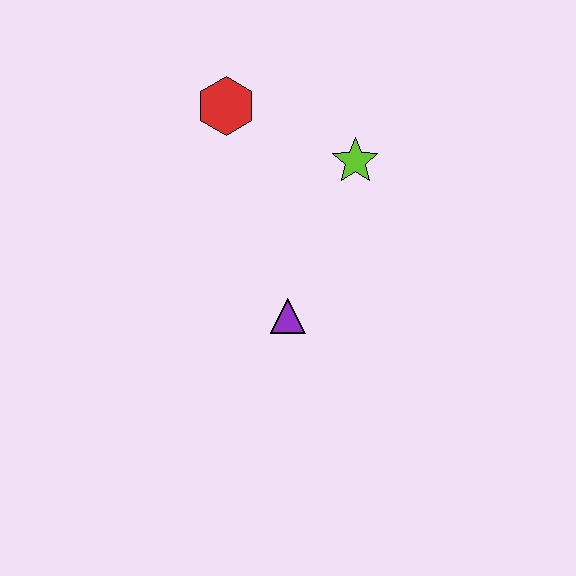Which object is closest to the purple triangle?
The lime star is closest to the purple triangle.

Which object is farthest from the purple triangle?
The red hexagon is farthest from the purple triangle.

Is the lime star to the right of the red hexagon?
Yes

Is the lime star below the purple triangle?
No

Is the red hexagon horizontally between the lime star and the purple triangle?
No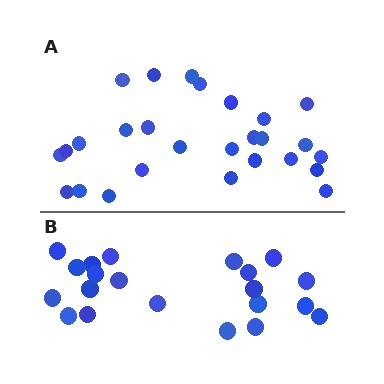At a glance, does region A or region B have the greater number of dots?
Region A (the top region) has more dots.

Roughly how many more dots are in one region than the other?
Region A has about 6 more dots than region B.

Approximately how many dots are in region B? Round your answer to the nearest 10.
About 20 dots. (The exact count is 21, which rounds to 20.)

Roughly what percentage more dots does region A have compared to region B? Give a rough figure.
About 30% more.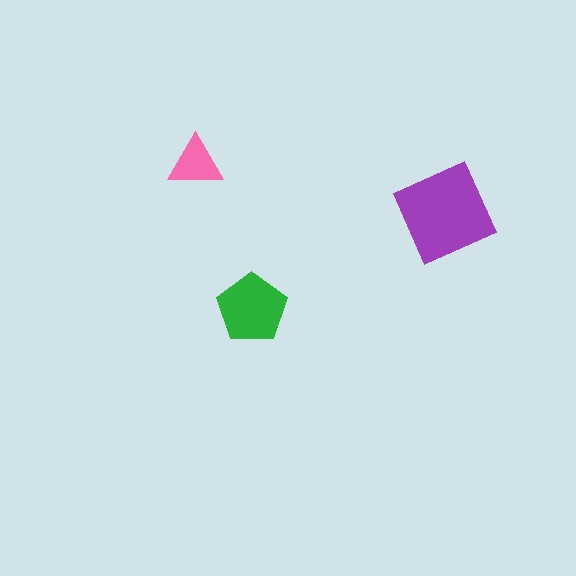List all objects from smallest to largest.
The pink triangle, the green pentagon, the purple square.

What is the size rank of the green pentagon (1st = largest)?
2nd.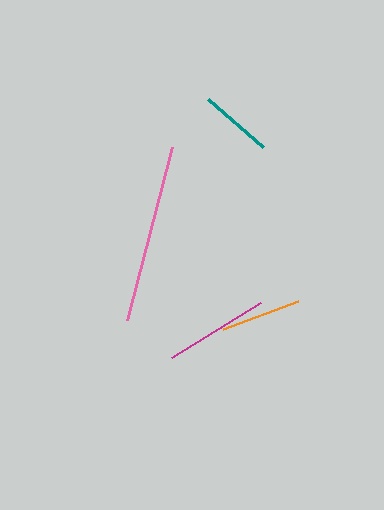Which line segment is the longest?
The pink line is the longest at approximately 179 pixels.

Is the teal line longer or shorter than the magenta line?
The magenta line is longer than the teal line.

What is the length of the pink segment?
The pink segment is approximately 179 pixels long.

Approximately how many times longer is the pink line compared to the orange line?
The pink line is approximately 2.2 times the length of the orange line.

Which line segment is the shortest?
The teal line is the shortest at approximately 73 pixels.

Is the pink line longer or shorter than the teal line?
The pink line is longer than the teal line.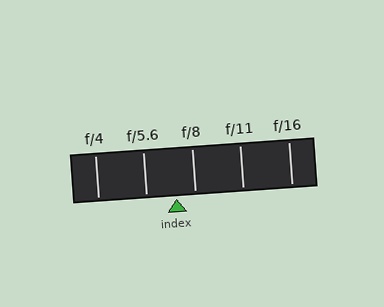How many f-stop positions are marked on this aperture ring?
There are 5 f-stop positions marked.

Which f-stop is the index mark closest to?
The index mark is closest to f/8.